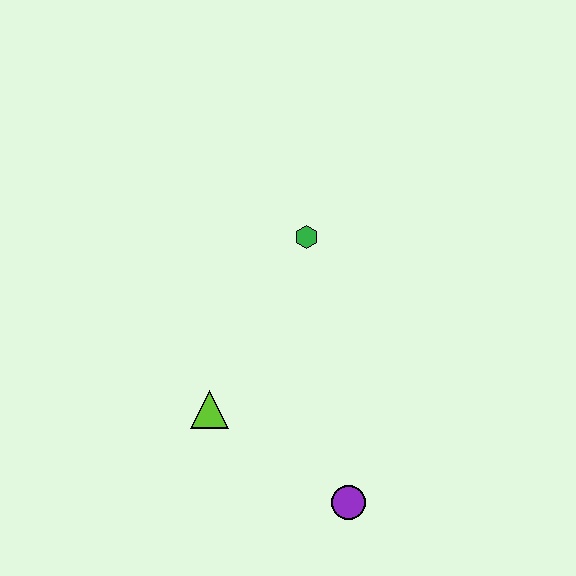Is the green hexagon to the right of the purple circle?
No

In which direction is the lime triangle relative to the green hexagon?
The lime triangle is below the green hexagon.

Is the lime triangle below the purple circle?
No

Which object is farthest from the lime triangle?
The green hexagon is farthest from the lime triangle.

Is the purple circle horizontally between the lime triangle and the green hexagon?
No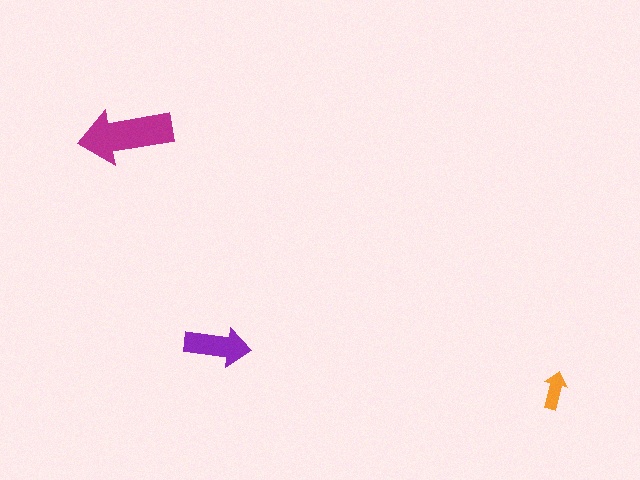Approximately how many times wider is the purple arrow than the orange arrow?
About 1.5 times wider.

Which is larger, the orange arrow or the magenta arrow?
The magenta one.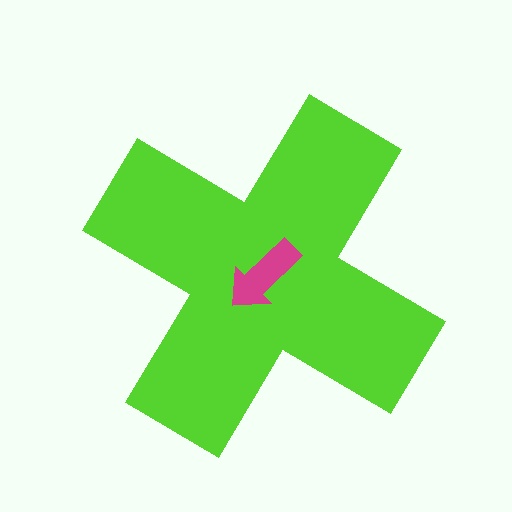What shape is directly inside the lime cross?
The magenta arrow.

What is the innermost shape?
The magenta arrow.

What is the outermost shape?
The lime cross.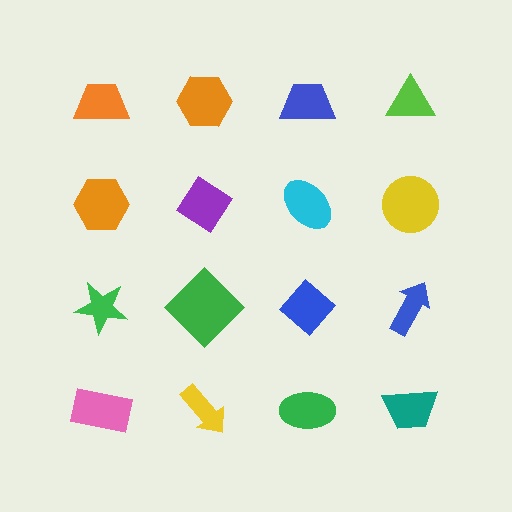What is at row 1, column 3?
A blue trapezoid.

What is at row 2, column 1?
An orange hexagon.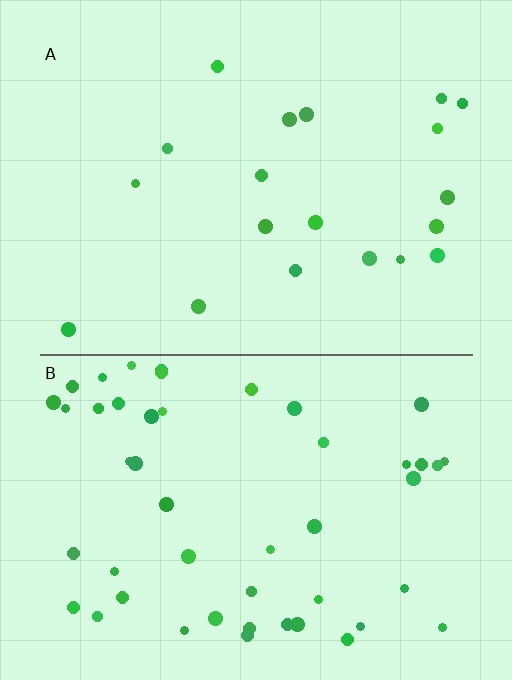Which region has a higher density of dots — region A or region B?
B (the bottom).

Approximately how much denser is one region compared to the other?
Approximately 2.5× — region B over region A.